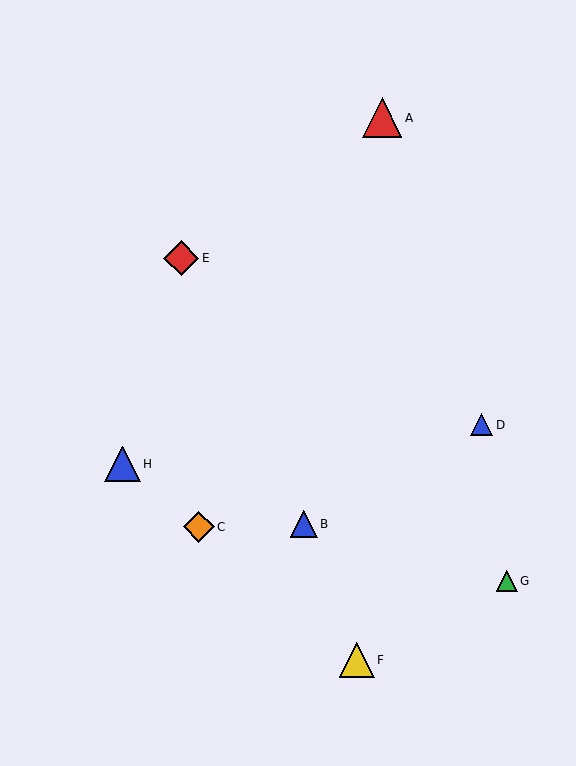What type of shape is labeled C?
Shape C is an orange diamond.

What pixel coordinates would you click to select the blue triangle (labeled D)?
Click at (482, 425) to select the blue triangle D.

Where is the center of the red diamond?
The center of the red diamond is at (181, 258).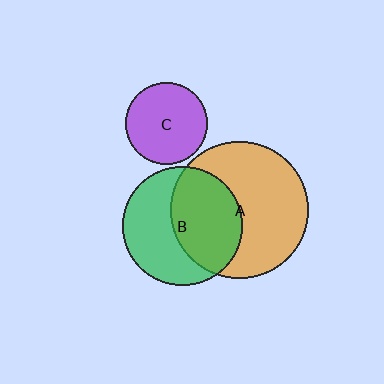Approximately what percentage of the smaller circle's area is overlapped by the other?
Approximately 50%.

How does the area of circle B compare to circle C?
Approximately 2.1 times.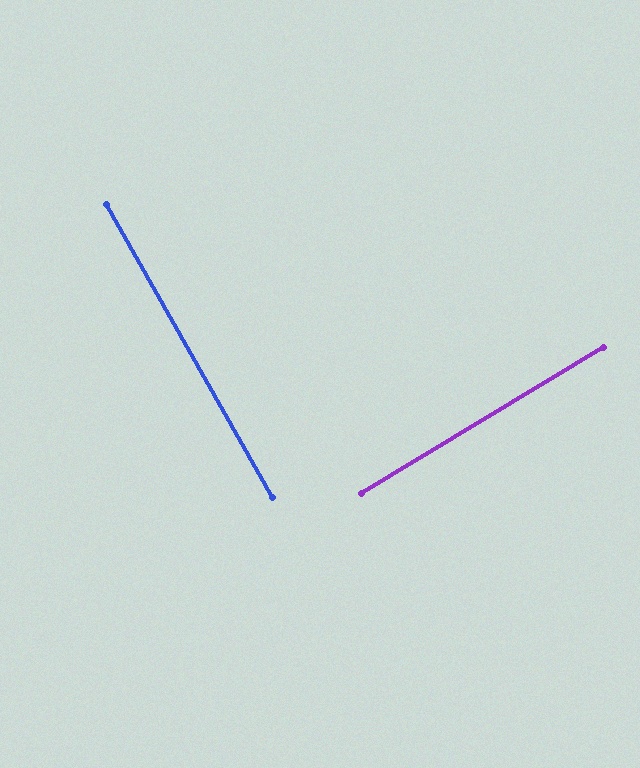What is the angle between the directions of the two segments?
Approximately 88 degrees.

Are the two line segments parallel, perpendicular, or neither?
Perpendicular — they meet at approximately 88°.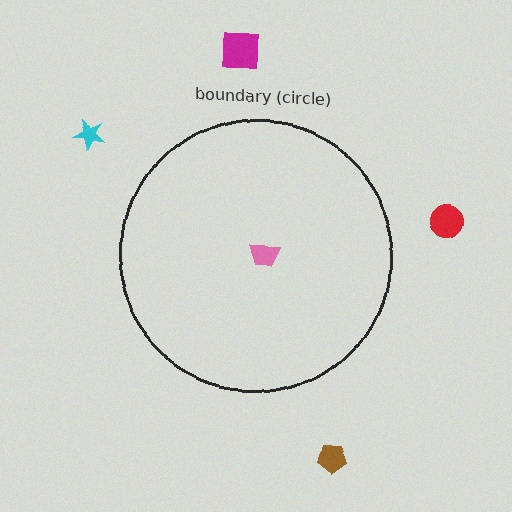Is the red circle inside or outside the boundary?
Outside.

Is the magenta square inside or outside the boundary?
Outside.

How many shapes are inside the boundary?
1 inside, 4 outside.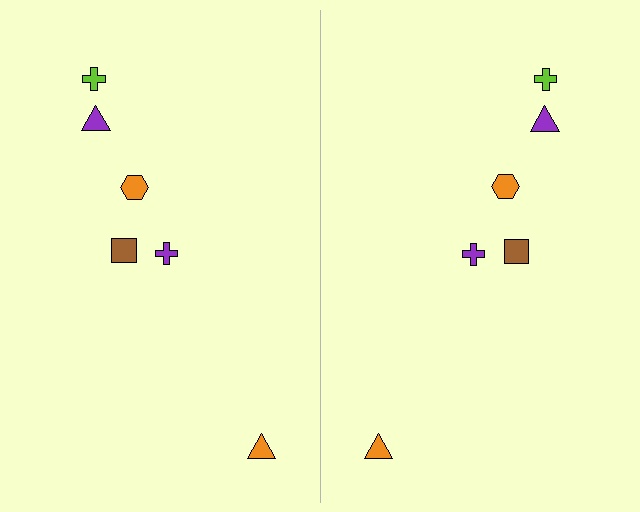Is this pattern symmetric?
Yes, this pattern has bilateral (reflection) symmetry.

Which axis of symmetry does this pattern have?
The pattern has a vertical axis of symmetry running through the center of the image.